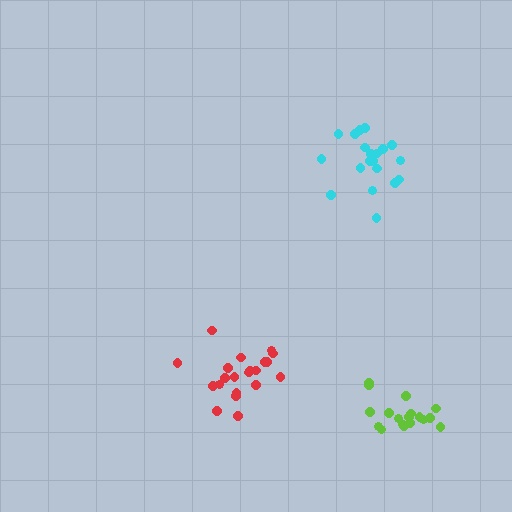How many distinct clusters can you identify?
There are 3 distinct clusters.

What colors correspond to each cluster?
The clusters are colored: red, cyan, lime.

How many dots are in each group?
Group 1: 21 dots, Group 2: 20 dots, Group 3: 18 dots (59 total).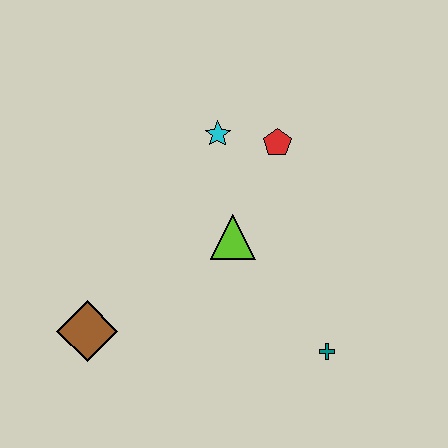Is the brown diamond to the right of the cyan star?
No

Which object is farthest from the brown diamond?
The red pentagon is farthest from the brown diamond.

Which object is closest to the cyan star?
The red pentagon is closest to the cyan star.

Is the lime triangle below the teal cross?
No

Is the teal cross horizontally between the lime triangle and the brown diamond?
No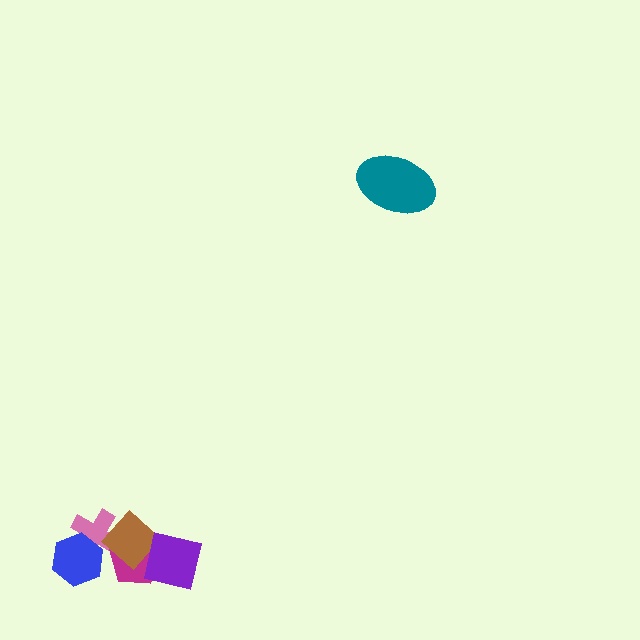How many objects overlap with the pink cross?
2 objects overlap with the pink cross.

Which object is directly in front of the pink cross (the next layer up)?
The blue hexagon is directly in front of the pink cross.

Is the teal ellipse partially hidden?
No, no other shape covers it.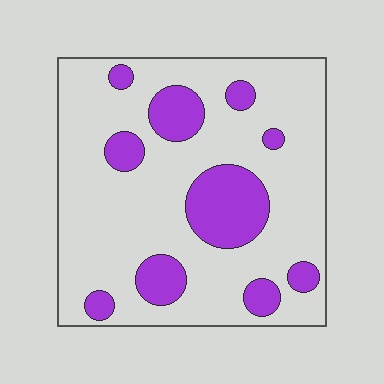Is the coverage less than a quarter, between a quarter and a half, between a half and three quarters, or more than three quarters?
Less than a quarter.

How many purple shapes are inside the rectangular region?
10.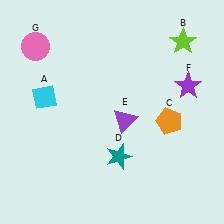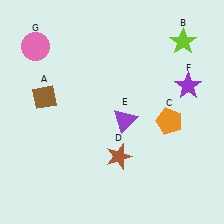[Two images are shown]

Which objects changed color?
A changed from cyan to brown. D changed from teal to brown.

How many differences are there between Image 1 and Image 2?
There are 2 differences between the two images.